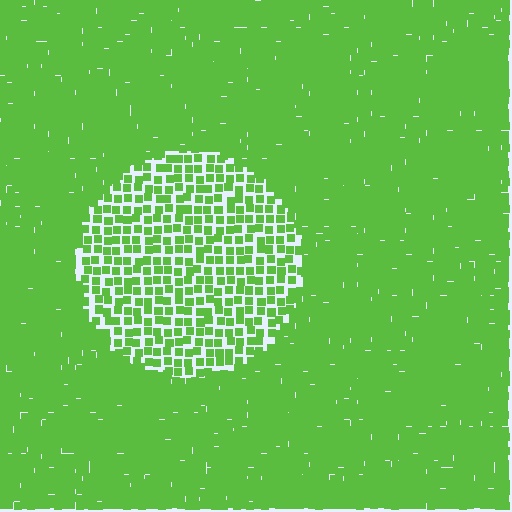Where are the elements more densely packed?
The elements are more densely packed outside the circle boundary.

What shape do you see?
I see a circle.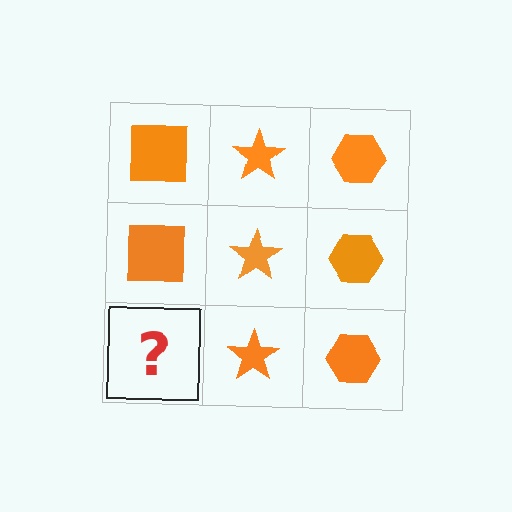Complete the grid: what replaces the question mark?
The question mark should be replaced with an orange square.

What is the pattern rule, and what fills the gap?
The rule is that each column has a consistent shape. The gap should be filled with an orange square.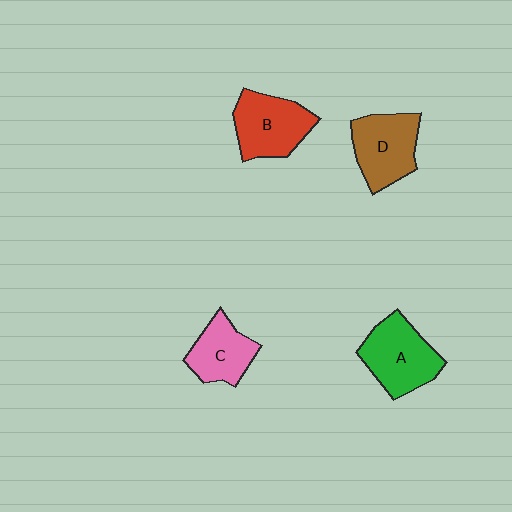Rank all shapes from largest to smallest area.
From largest to smallest: A (green), B (red), D (brown), C (pink).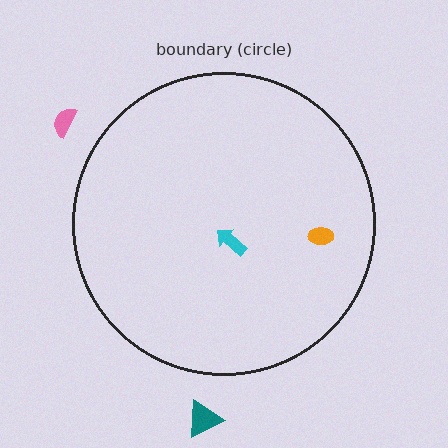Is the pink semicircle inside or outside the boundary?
Outside.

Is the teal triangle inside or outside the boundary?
Outside.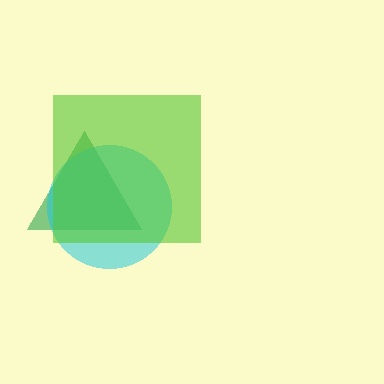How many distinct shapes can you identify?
There are 3 distinct shapes: a green triangle, a cyan circle, a lime square.